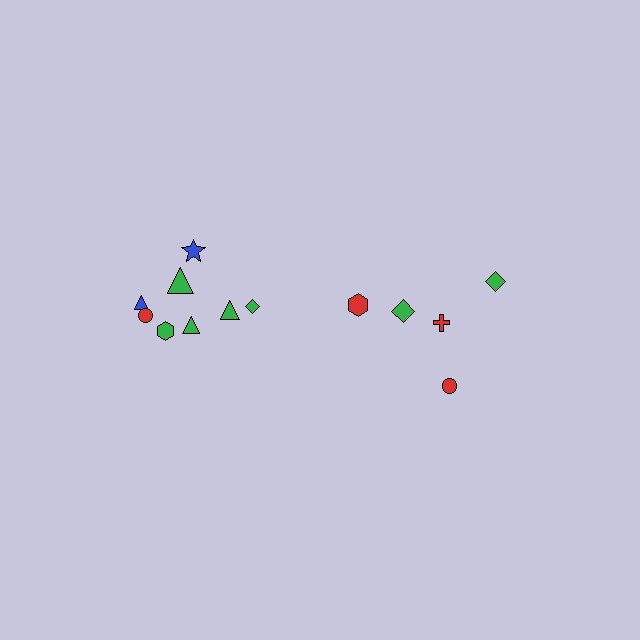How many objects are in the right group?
There are 5 objects.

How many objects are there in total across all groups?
There are 13 objects.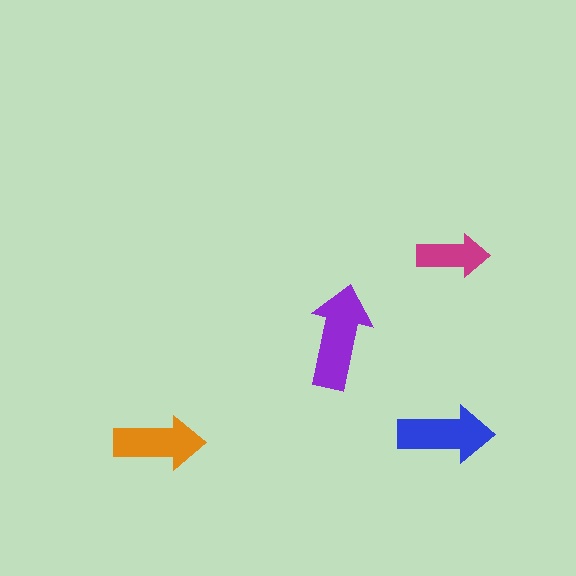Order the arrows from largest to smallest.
the purple one, the blue one, the orange one, the magenta one.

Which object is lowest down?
The orange arrow is bottommost.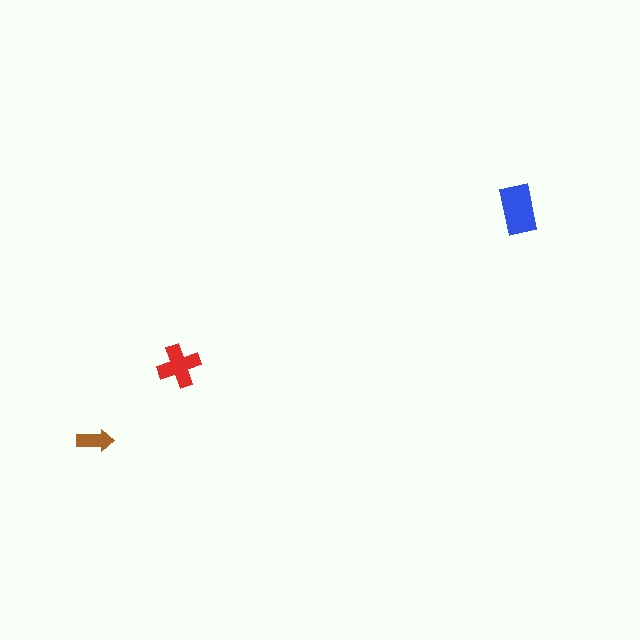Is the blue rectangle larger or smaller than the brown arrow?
Larger.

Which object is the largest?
The blue rectangle.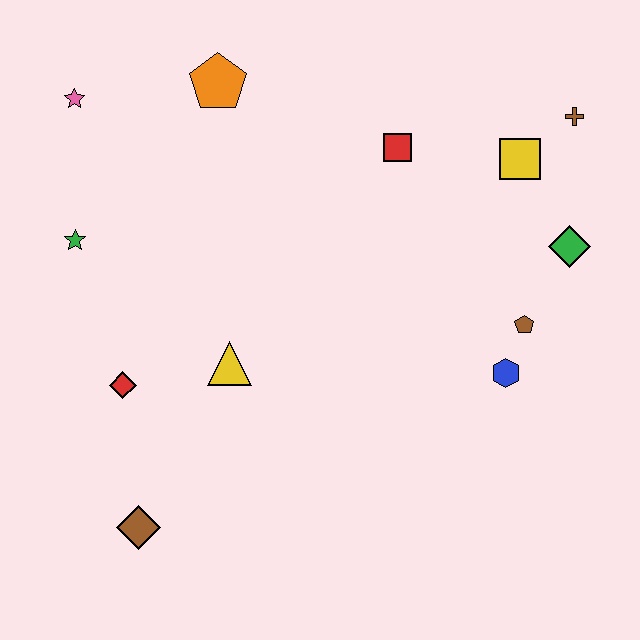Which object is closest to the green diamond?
The brown pentagon is closest to the green diamond.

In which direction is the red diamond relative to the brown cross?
The red diamond is to the left of the brown cross.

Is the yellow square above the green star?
Yes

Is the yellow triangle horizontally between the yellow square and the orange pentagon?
Yes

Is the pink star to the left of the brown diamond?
Yes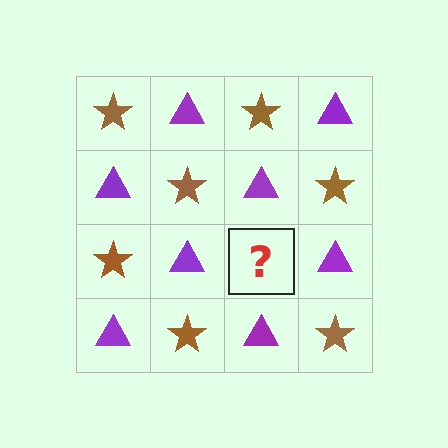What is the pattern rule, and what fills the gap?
The rule is that it alternates brown star and purple triangle in a checkerboard pattern. The gap should be filled with a brown star.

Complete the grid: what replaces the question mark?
The question mark should be replaced with a brown star.